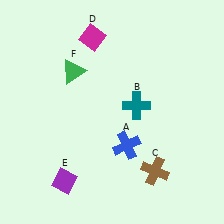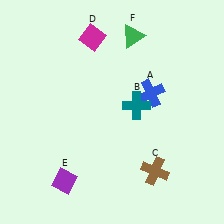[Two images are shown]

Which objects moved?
The objects that moved are: the blue cross (A), the green triangle (F).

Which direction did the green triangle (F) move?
The green triangle (F) moved right.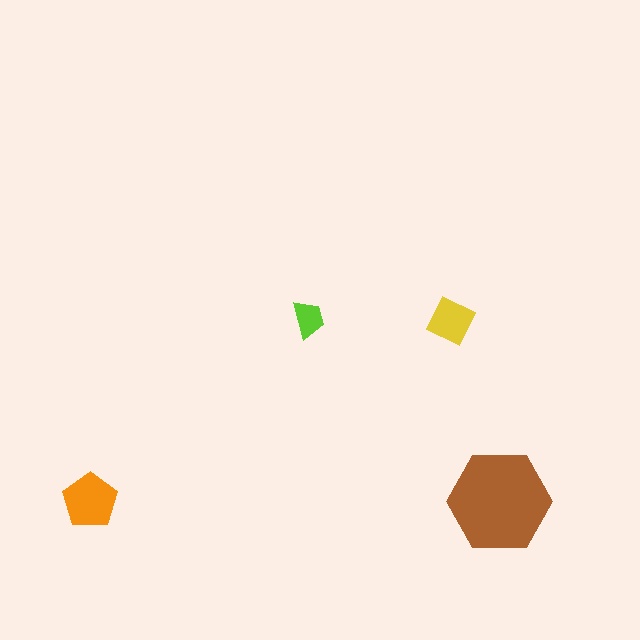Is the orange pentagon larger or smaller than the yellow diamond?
Larger.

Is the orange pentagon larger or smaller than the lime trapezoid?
Larger.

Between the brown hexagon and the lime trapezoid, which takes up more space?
The brown hexagon.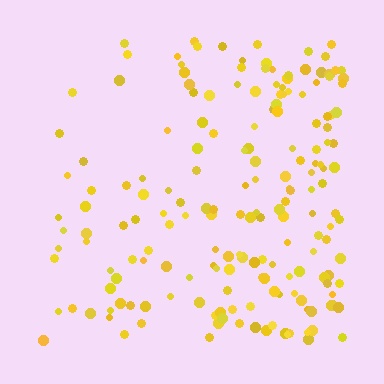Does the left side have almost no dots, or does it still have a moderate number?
Still a moderate number, just noticeably fewer than the right.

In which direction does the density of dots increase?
From left to right, with the right side densest.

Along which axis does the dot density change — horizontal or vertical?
Horizontal.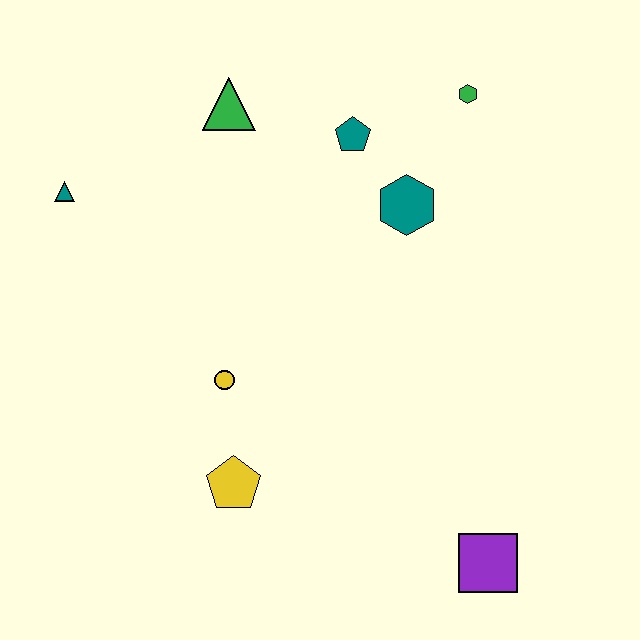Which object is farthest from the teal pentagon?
The purple square is farthest from the teal pentagon.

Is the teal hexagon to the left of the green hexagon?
Yes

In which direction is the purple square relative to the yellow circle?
The purple square is to the right of the yellow circle.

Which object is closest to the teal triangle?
The green triangle is closest to the teal triangle.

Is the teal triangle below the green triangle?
Yes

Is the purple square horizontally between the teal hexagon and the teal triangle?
No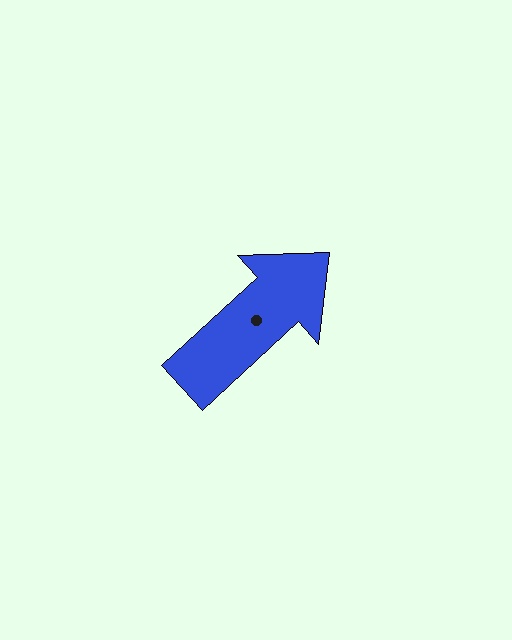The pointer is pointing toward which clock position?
Roughly 2 o'clock.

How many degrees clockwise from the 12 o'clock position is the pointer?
Approximately 47 degrees.